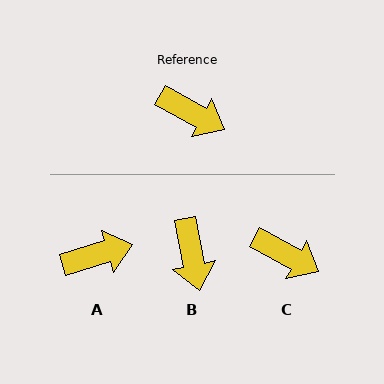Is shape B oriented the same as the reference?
No, it is off by about 51 degrees.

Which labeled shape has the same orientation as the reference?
C.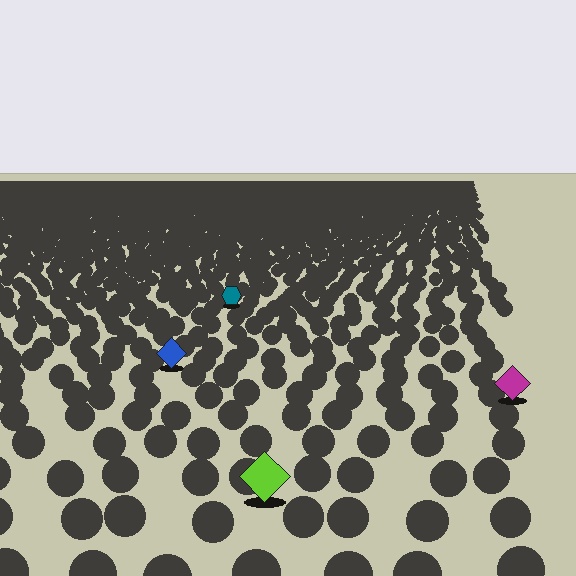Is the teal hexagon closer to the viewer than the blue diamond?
No. The blue diamond is closer — you can tell from the texture gradient: the ground texture is coarser near it.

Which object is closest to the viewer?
The lime diamond is closest. The texture marks near it are larger and more spread out.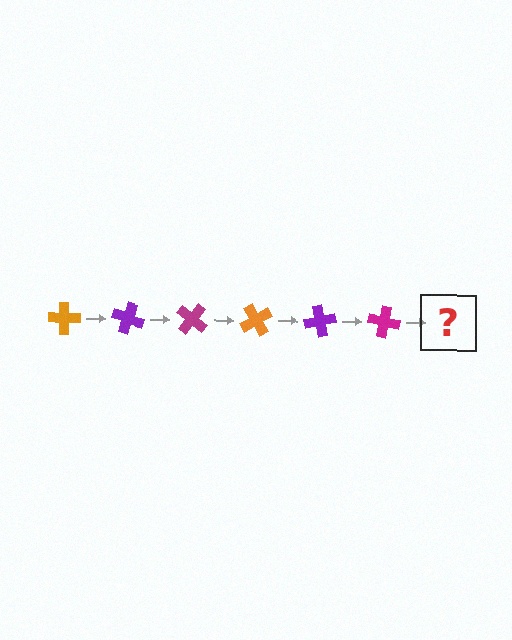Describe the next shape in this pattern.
It should be an orange cross, rotated 120 degrees from the start.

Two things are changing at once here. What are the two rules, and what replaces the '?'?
The two rules are that it rotates 20 degrees each step and the color cycles through orange, purple, and magenta. The '?' should be an orange cross, rotated 120 degrees from the start.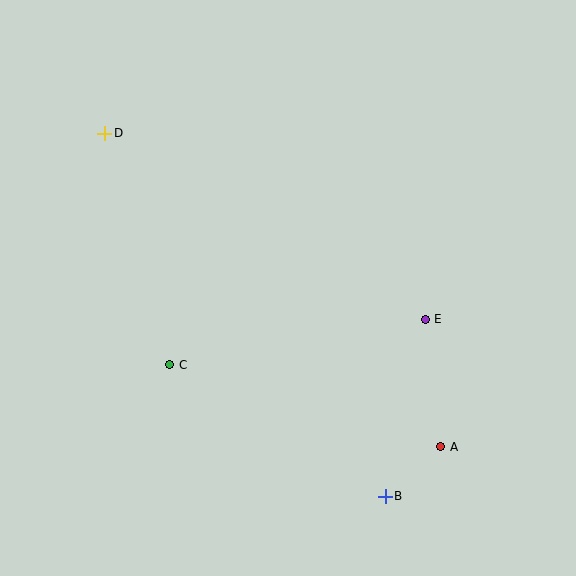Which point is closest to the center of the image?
Point E at (425, 319) is closest to the center.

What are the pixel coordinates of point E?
Point E is at (425, 319).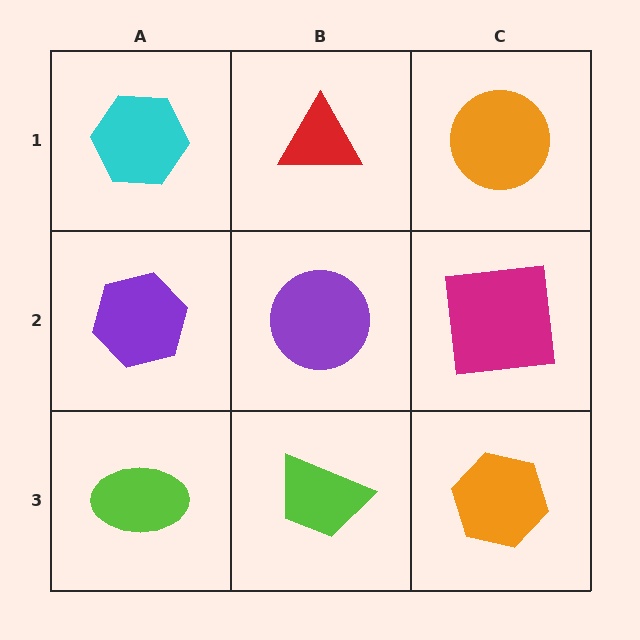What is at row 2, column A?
A purple hexagon.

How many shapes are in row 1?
3 shapes.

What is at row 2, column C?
A magenta square.